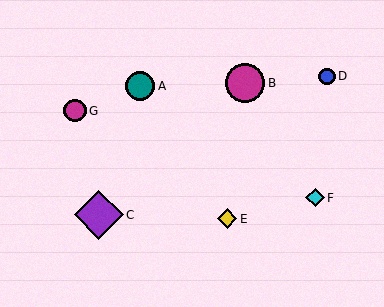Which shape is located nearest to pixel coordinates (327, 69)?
The blue circle (labeled D) at (327, 76) is nearest to that location.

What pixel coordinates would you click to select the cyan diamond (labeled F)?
Click at (315, 198) to select the cyan diamond F.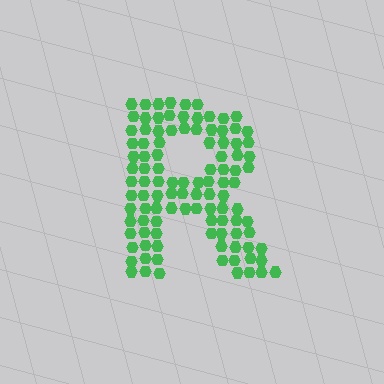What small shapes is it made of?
It is made of small hexagons.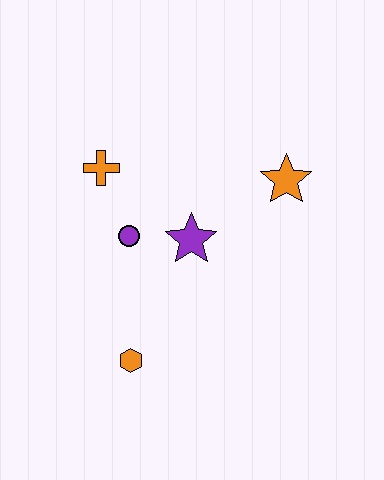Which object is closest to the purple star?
The purple circle is closest to the purple star.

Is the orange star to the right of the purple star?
Yes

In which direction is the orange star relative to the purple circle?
The orange star is to the right of the purple circle.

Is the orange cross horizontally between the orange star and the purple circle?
No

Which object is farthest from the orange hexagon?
The orange star is farthest from the orange hexagon.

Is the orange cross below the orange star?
No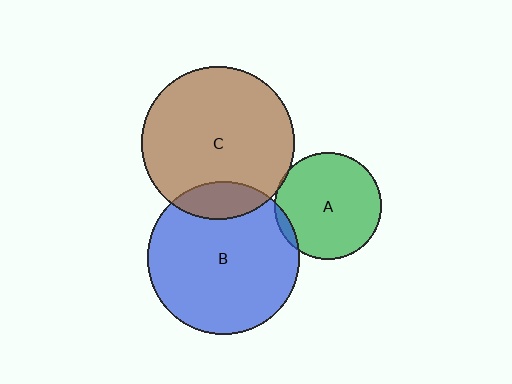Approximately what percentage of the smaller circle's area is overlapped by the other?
Approximately 5%.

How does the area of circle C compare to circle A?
Approximately 2.0 times.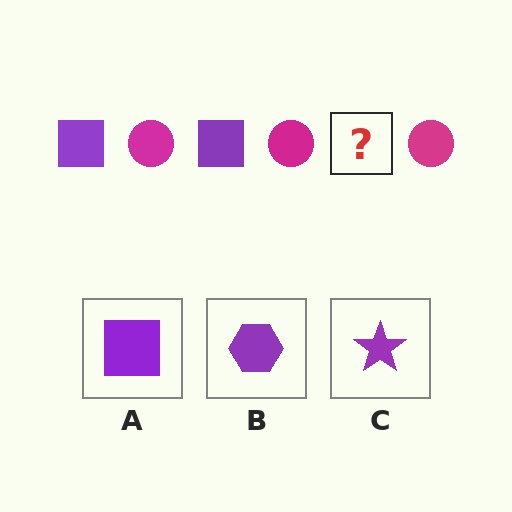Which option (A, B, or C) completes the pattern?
A.